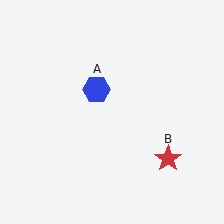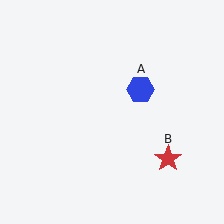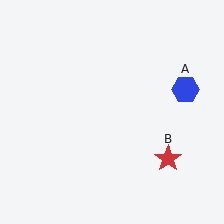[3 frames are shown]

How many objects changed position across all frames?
1 object changed position: blue hexagon (object A).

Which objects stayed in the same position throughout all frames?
Red star (object B) remained stationary.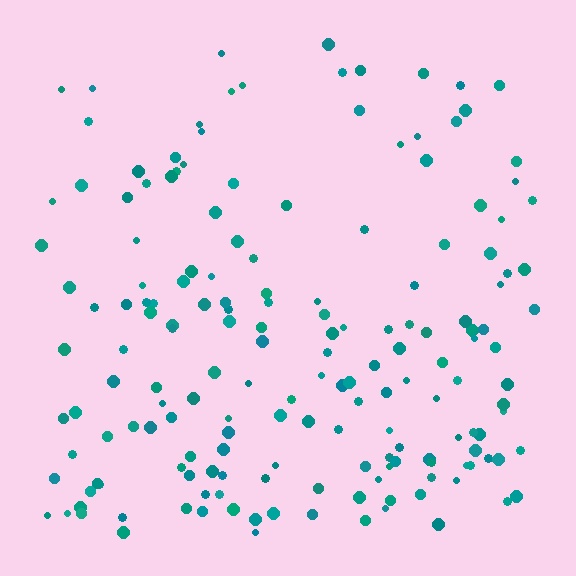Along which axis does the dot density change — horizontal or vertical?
Vertical.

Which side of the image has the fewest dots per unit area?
The top.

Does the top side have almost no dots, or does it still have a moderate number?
Still a moderate number, just noticeably fewer than the bottom.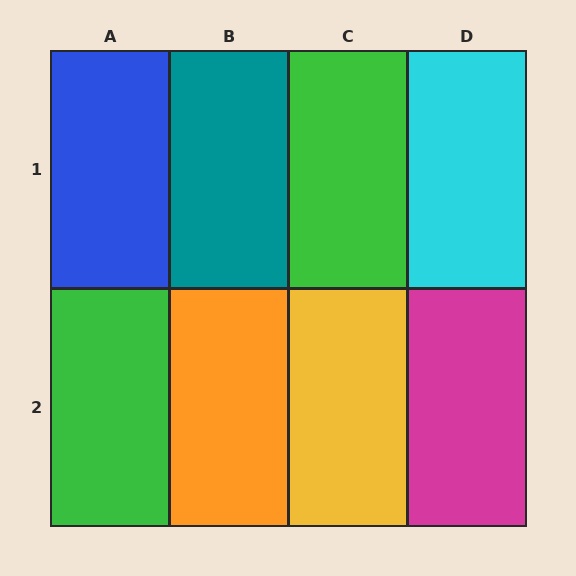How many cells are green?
2 cells are green.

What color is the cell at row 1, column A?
Blue.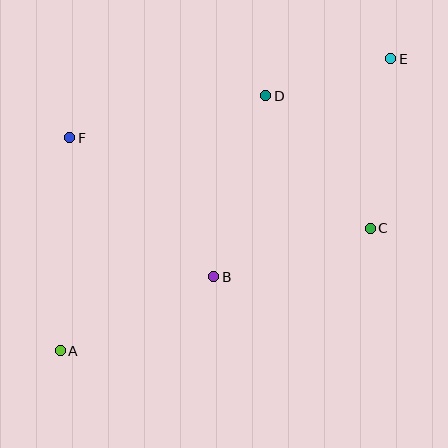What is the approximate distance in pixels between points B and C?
The distance between B and C is approximately 164 pixels.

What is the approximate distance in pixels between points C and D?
The distance between C and D is approximately 169 pixels.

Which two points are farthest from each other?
Points A and E are farthest from each other.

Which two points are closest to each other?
Points D and E are closest to each other.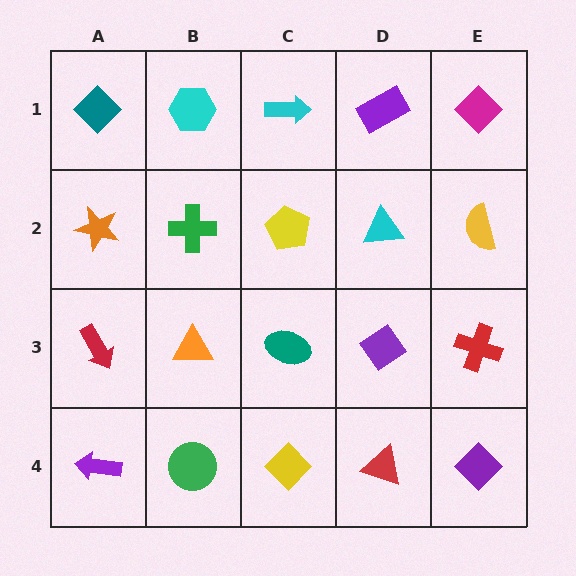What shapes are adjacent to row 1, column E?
A yellow semicircle (row 2, column E), a purple rectangle (row 1, column D).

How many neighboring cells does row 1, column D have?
3.